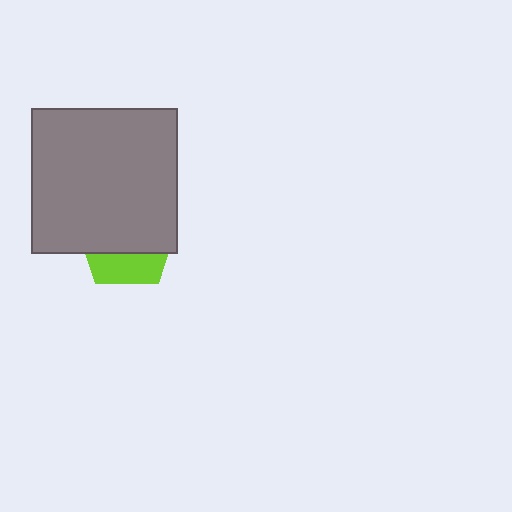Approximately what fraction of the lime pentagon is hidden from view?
Roughly 68% of the lime pentagon is hidden behind the gray square.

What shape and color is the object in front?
The object in front is a gray square.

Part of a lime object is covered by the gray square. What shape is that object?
It is a pentagon.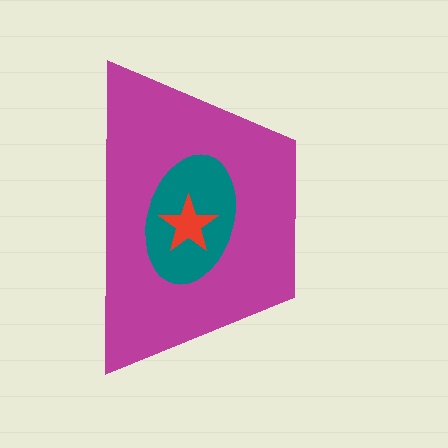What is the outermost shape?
The magenta trapezoid.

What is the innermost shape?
The red star.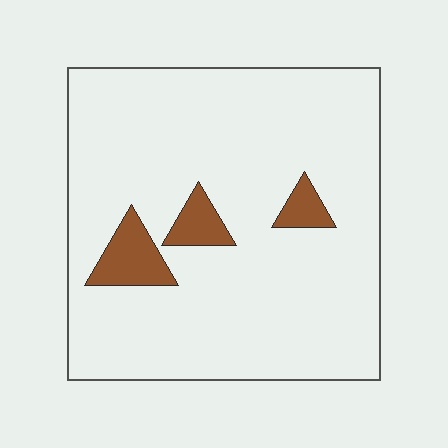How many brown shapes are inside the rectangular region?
3.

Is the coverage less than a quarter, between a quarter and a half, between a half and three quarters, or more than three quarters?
Less than a quarter.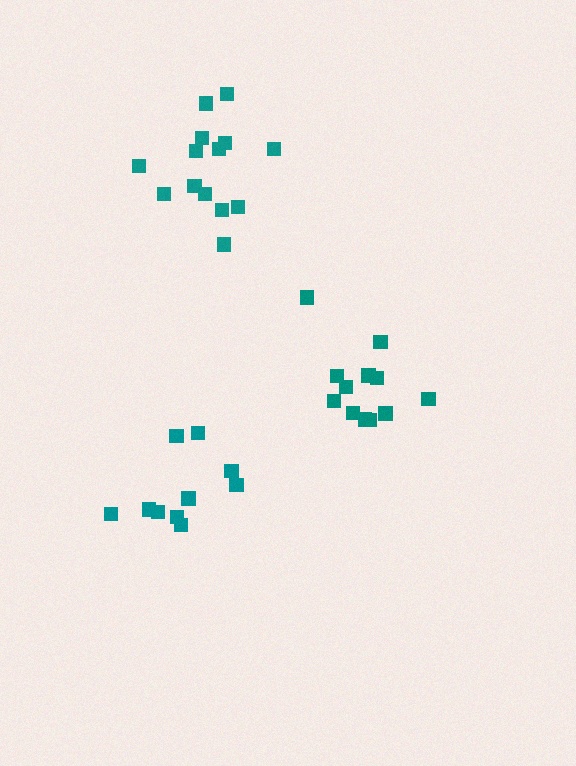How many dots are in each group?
Group 1: 10 dots, Group 2: 15 dots, Group 3: 12 dots (37 total).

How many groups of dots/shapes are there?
There are 3 groups.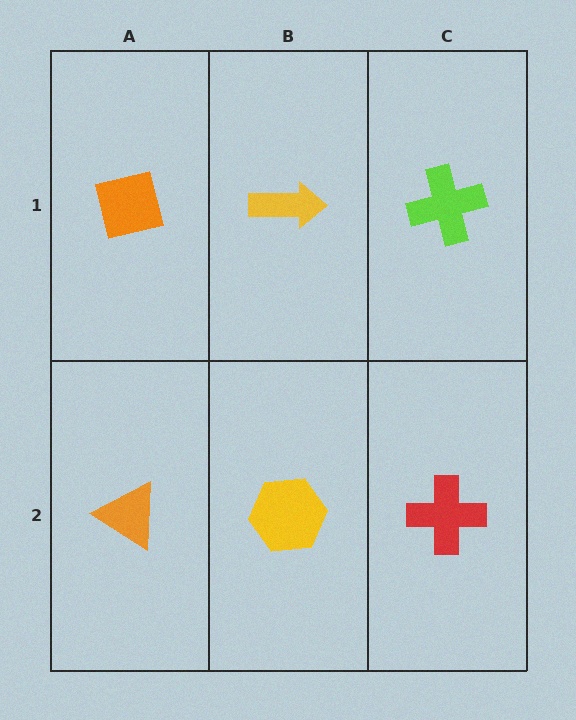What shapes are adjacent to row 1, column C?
A red cross (row 2, column C), a yellow arrow (row 1, column B).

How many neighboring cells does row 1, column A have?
2.